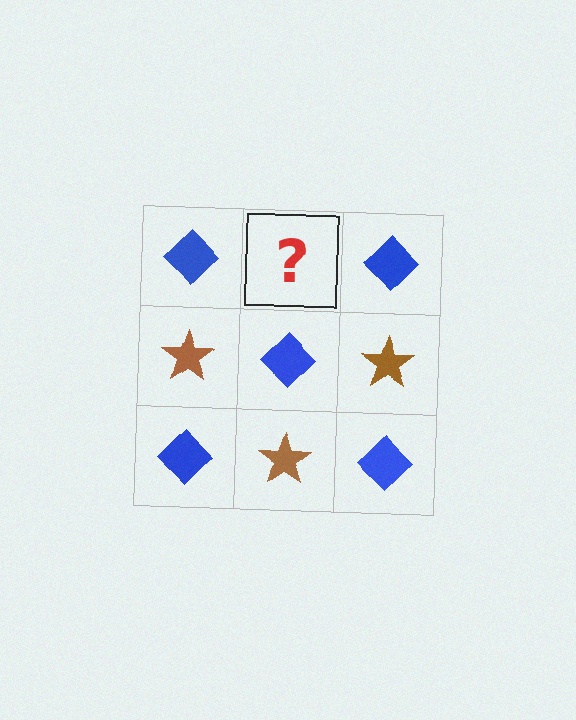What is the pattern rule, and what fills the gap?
The rule is that it alternates blue diamond and brown star in a checkerboard pattern. The gap should be filled with a brown star.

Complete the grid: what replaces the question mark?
The question mark should be replaced with a brown star.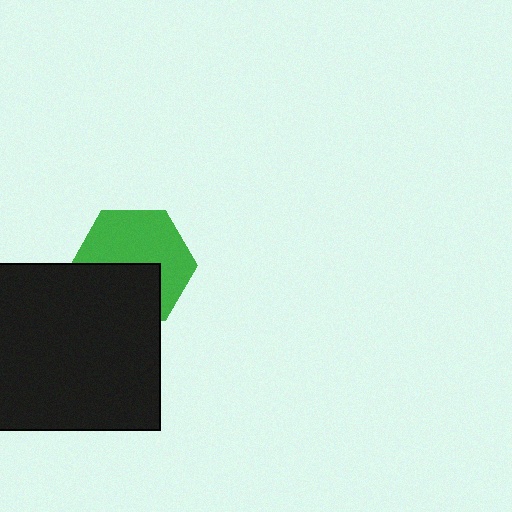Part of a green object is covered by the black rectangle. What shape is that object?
It is a hexagon.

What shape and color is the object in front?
The object in front is a black rectangle.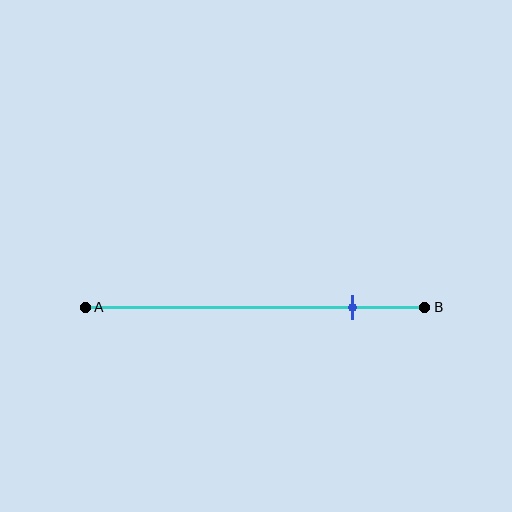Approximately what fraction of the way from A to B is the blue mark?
The blue mark is approximately 80% of the way from A to B.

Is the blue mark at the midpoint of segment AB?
No, the mark is at about 80% from A, not at the 50% midpoint.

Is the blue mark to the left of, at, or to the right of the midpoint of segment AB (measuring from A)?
The blue mark is to the right of the midpoint of segment AB.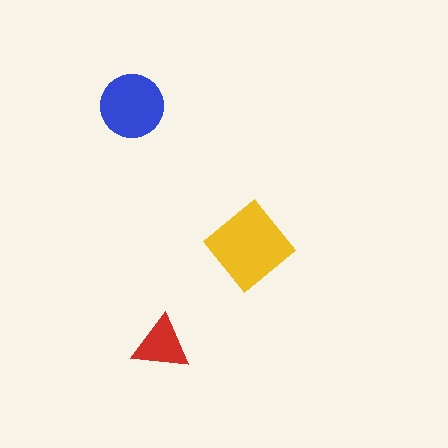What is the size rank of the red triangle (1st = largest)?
3rd.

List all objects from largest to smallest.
The yellow diamond, the blue circle, the red triangle.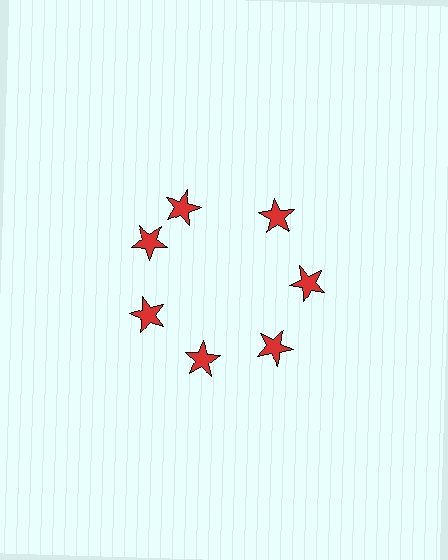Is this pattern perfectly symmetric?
No. The 7 red stars are arranged in a ring, but one element near the 12 o'clock position is rotated out of alignment along the ring, breaking the 7-fold rotational symmetry.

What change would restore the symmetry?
The symmetry would be restored by rotating it back into even spacing with its neighbors so that all 7 stars sit at equal angles and equal distance from the center.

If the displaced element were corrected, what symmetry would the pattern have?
It would have 7-fold rotational symmetry — the pattern would map onto itself every 51 degrees.